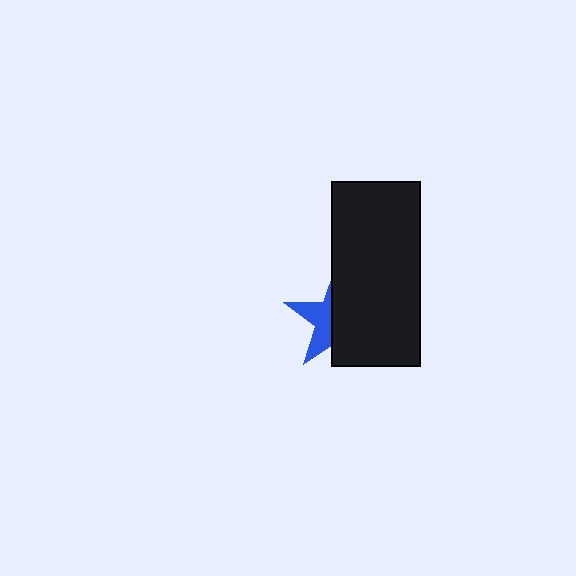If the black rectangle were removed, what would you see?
You would see the complete blue star.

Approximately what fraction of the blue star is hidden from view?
Roughly 60% of the blue star is hidden behind the black rectangle.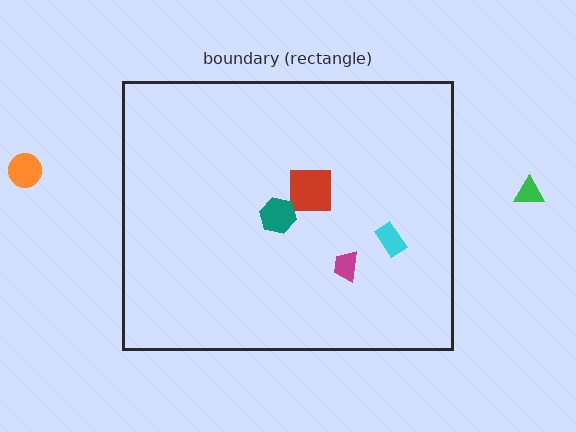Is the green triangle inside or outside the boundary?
Outside.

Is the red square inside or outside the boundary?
Inside.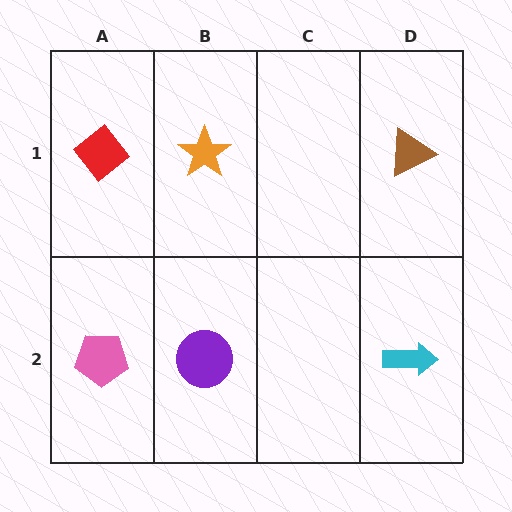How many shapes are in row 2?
3 shapes.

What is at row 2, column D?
A cyan arrow.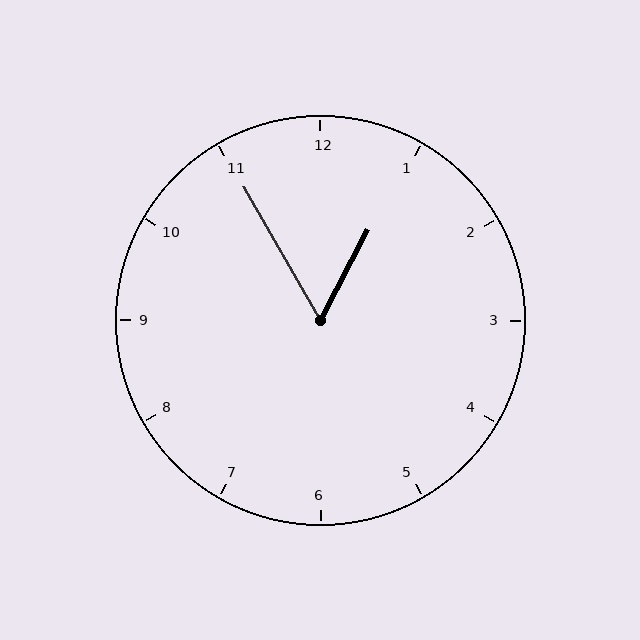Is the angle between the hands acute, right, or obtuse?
It is acute.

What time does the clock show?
12:55.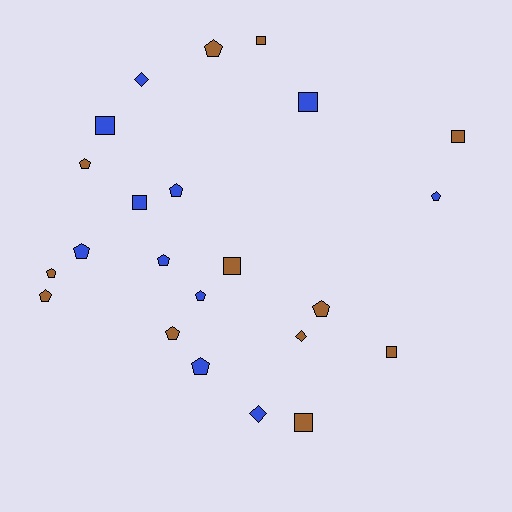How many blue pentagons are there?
There are 6 blue pentagons.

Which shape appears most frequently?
Pentagon, with 12 objects.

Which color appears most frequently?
Brown, with 12 objects.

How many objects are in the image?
There are 23 objects.